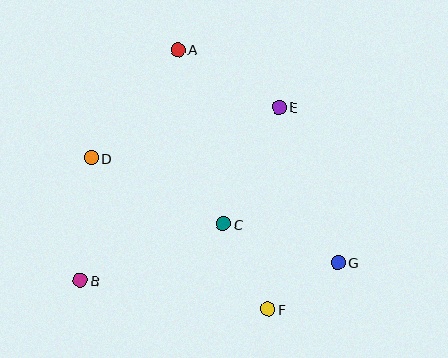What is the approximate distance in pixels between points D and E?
The distance between D and E is approximately 195 pixels.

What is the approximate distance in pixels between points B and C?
The distance between B and C is approximately 154 pixels.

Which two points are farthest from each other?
Points A and F are farthest from each other.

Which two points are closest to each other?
Points F and G are closest to each other.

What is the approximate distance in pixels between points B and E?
The distance between B and E is approximately 264 pixels.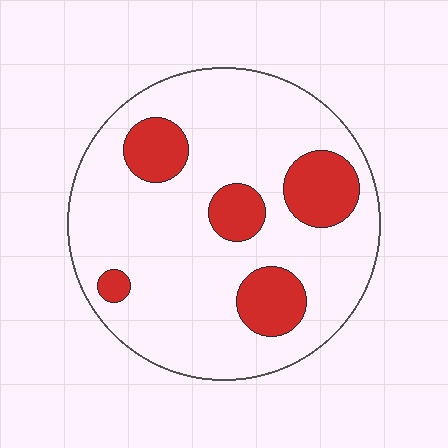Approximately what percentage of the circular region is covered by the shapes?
Approximately 20%.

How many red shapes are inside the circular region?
5.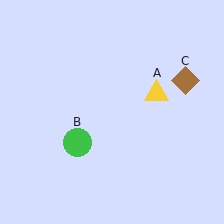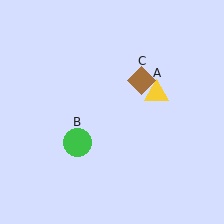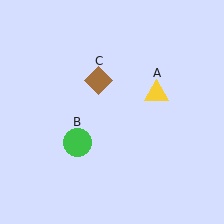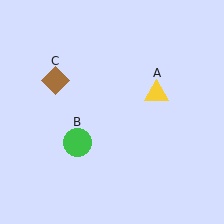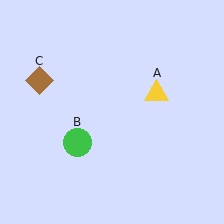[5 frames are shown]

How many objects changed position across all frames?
1 object changed position: brown diamond (object C).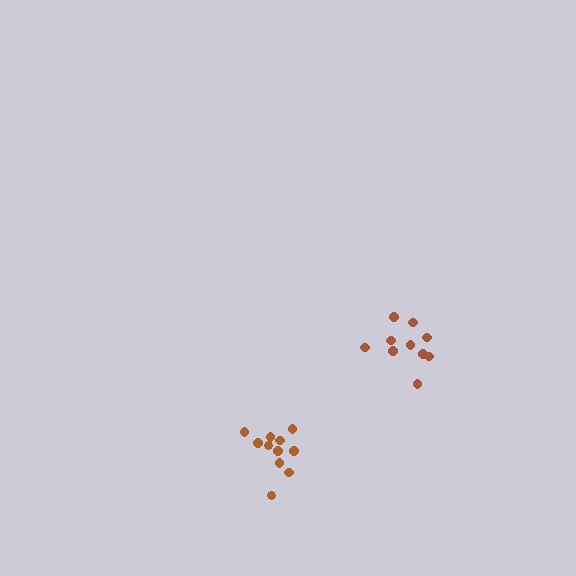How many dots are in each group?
Group 1: 11 dots, Group 2: 10 dots (21 total).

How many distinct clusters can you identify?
There are 2 distinct clusters.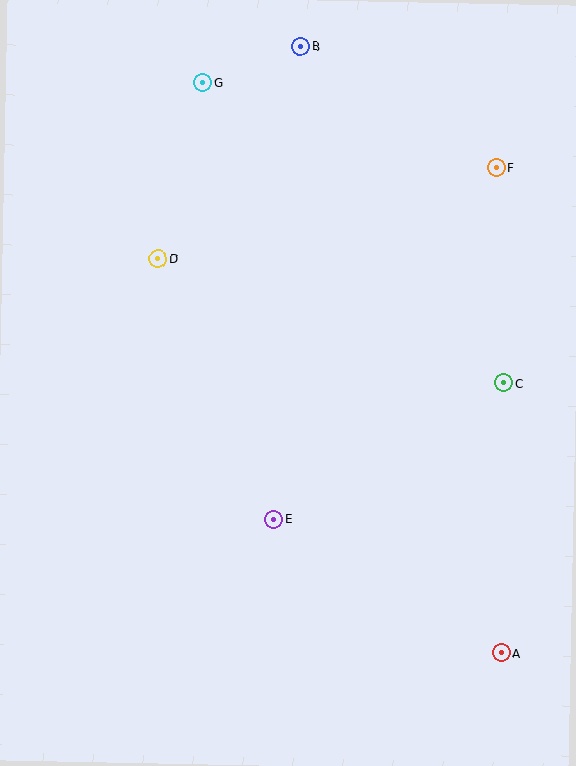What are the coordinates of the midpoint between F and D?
The midpoint between F and D is at (327, 213).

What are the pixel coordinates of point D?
Point D is at (158, 259).